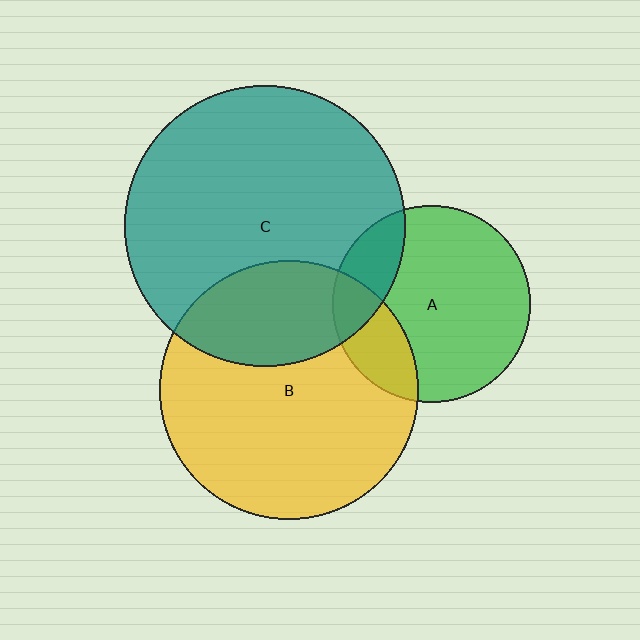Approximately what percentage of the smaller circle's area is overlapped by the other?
Approximately 20%.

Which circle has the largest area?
Circle C (teal).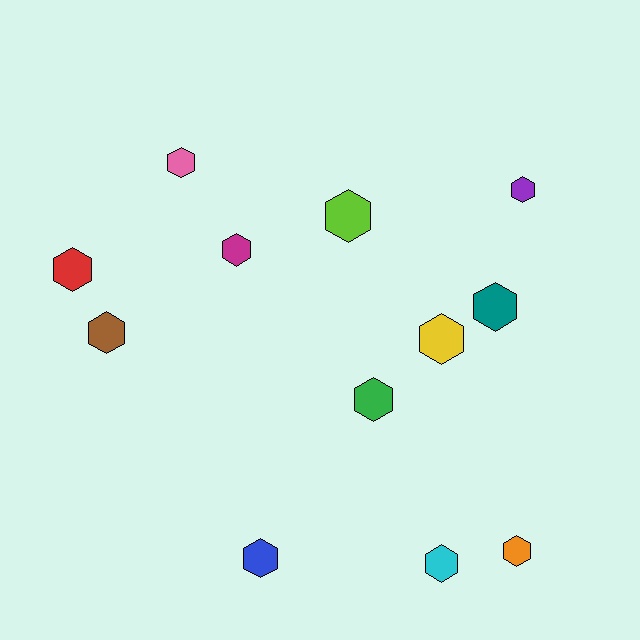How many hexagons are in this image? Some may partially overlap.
There are 12 hexagons.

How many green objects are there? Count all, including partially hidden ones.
There is 1 green object.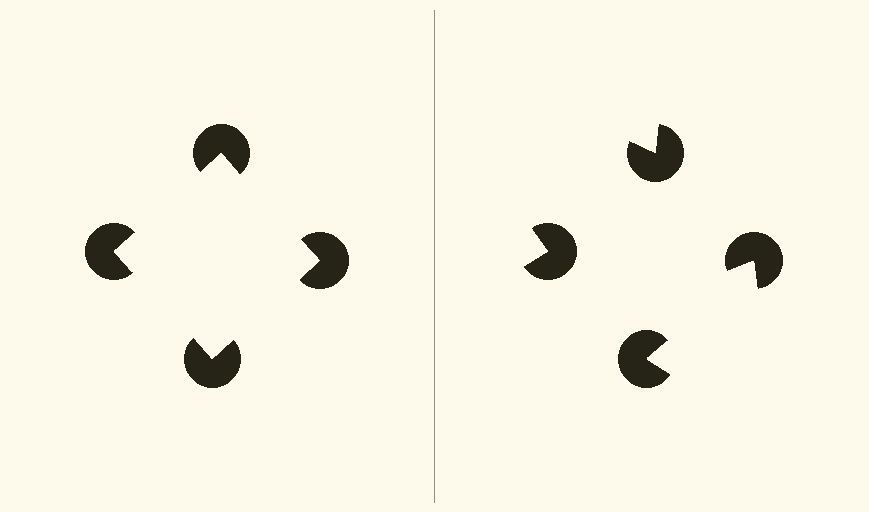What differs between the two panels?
The pac-man discs are positioned identically on both sides; only the wedge orientations differ. On the left they align to a square; on the right they are misaligned.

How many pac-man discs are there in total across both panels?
8 — 4 on each side.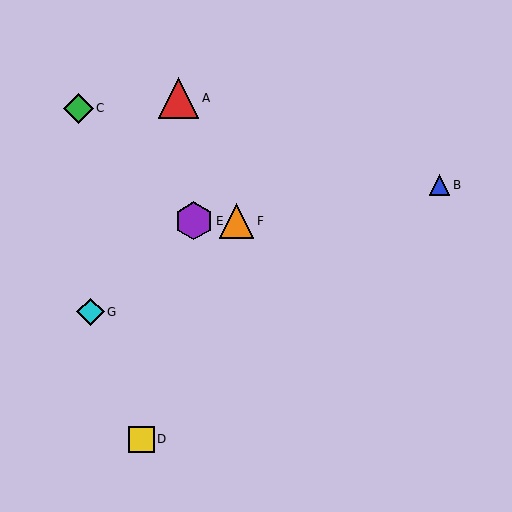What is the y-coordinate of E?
Object E is at y≈221.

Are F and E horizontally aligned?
Yes, both are at y≈221.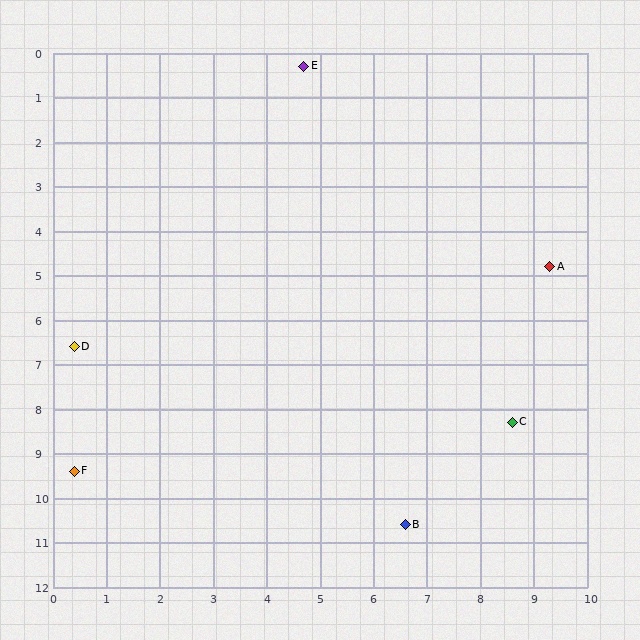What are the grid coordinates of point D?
Point D is at approximately (0.4, 6.6).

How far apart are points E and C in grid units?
Points E and C are about 8.9 grid units apart.